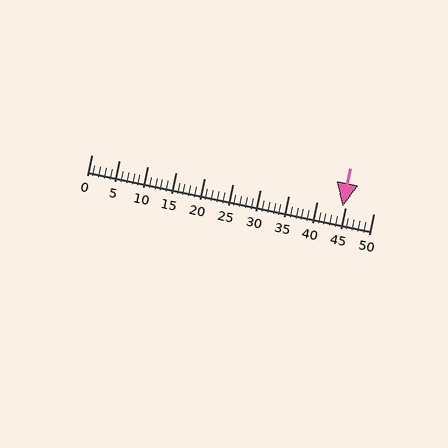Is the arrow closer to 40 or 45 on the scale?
The arrow is closer to 45.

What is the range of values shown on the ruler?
The ruler shows values from 0 to 50.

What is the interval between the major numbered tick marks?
The major tick marks are spaced 5 units apart.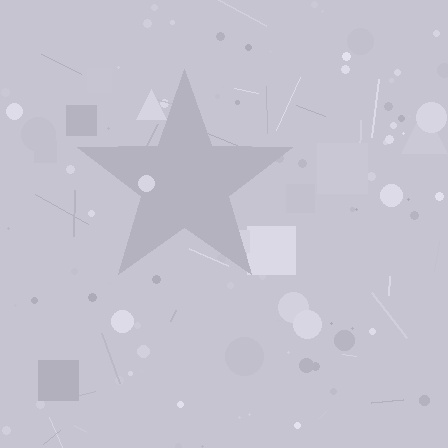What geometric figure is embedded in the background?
A star is embedded in the background.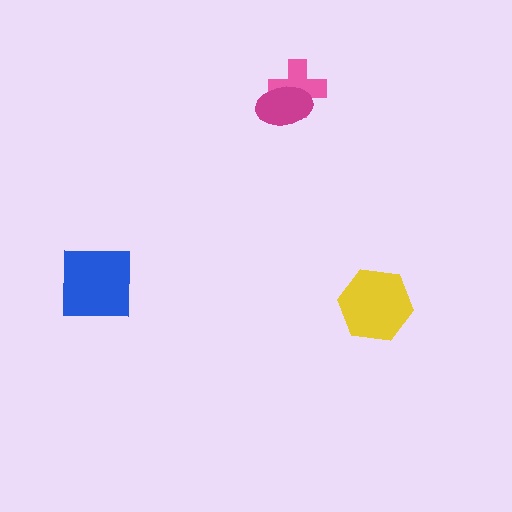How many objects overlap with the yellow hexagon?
0 objects overlap with the yellow hexagon.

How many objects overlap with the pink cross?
1 object overlaps with the pink cross.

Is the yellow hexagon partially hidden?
No, no other shape covers it.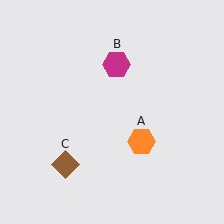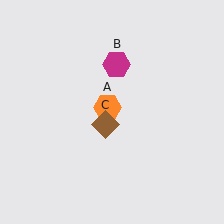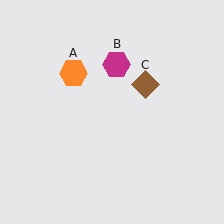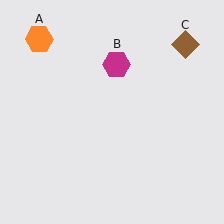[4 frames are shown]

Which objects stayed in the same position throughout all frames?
Magenta hexagon (object B) remained stationary.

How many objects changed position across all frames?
2 objects changed position: orange hexagon (object A), brown diamond (object C).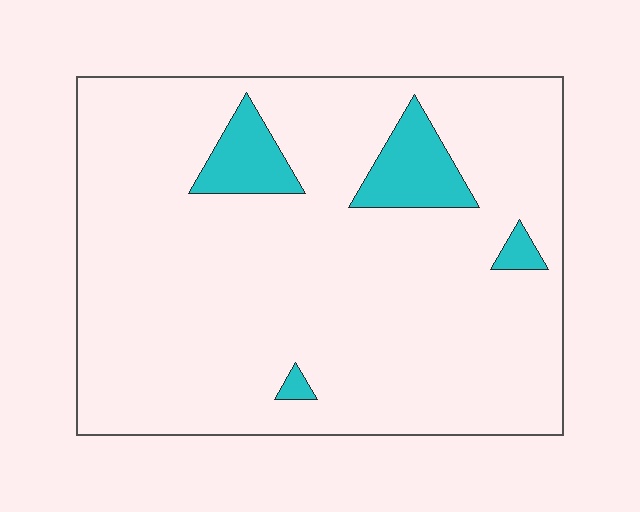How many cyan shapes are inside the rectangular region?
4.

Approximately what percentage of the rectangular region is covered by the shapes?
Approximately 10%.